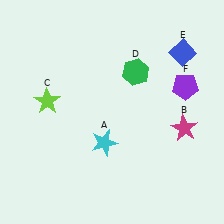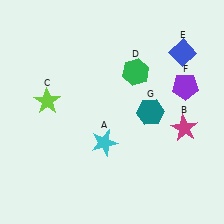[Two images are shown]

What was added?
A teal hexagon (G) was added in Image 2.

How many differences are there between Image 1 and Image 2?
There is 1 difference between the two images.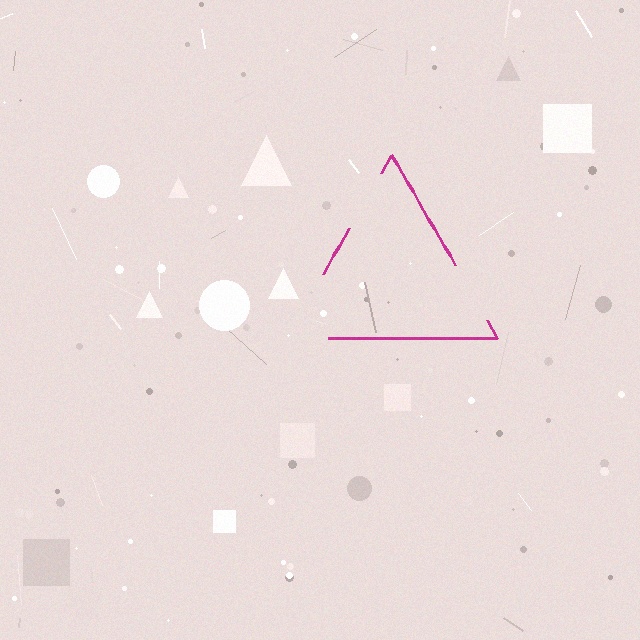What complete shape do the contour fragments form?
The contour fragments form a triangle.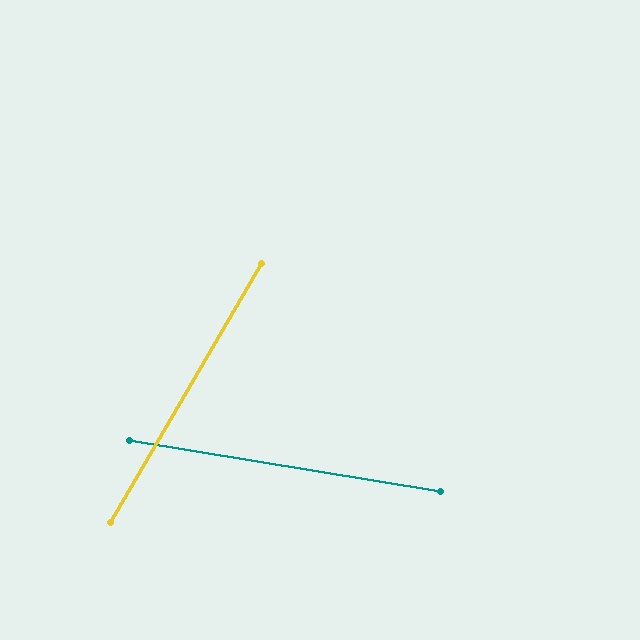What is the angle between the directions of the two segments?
Approximately 69 degrees.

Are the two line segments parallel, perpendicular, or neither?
Neither parallel nor perpendicular — they differ by about 69°.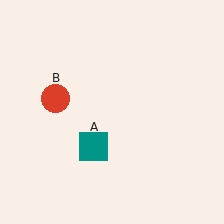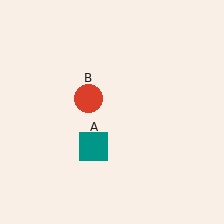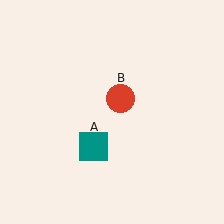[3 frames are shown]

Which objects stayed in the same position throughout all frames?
Teal square (object A) remained stationary.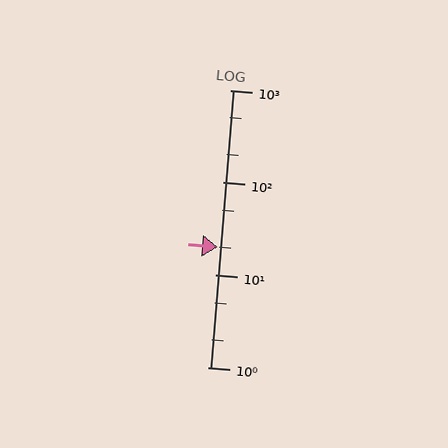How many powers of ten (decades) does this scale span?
The scale spans 3 decades, from 1 to 1000.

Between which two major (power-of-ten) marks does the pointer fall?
The pointer is between 10 and 100.